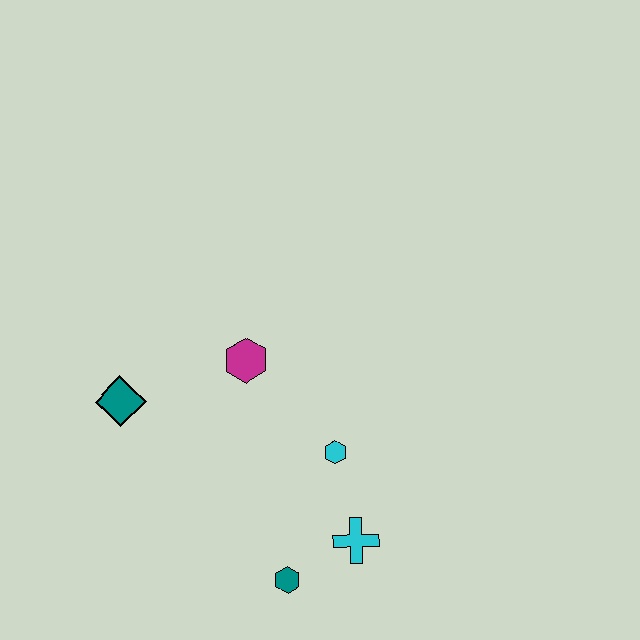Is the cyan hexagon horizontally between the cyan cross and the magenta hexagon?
Yes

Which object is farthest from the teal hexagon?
The teal diamond is farthest from the teal hexagon.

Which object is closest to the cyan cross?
The teal hexagon is closest to the cyan cross.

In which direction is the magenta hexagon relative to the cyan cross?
The magenta hexagon is above the cyan cross.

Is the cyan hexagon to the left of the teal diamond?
No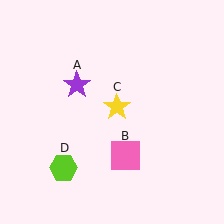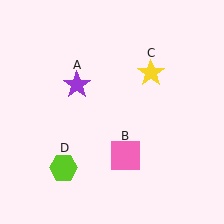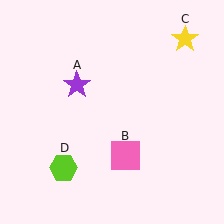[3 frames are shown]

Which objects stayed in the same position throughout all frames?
Purple star (object A) and pink square (object B) and lime hexagon (object D) remained stationary.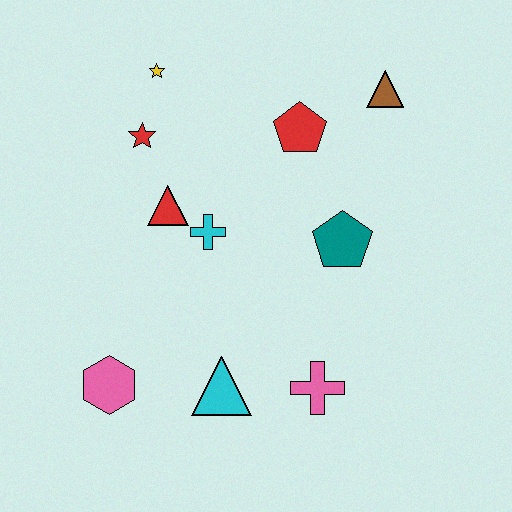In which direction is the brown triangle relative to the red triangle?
The brown triangle is to the right of the red triangle.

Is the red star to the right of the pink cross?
No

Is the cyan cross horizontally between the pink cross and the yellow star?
Yes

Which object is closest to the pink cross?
The cyan triangle is closest to the pink cross.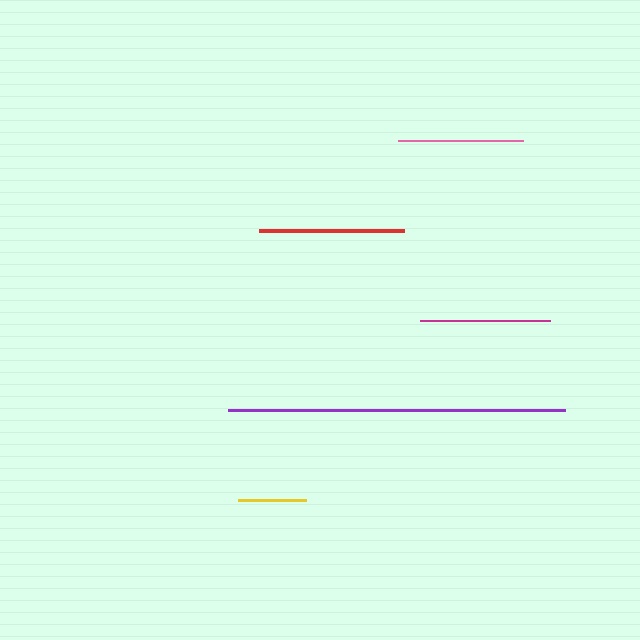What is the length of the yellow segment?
The yellow segment is approximately 68 pixels long.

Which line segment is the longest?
The purple line is the longest at approximately 337 pixels.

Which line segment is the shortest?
The yellow line is the shortest at approximately 68 pixels.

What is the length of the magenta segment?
The magenta segment is approximately 130 pixels long.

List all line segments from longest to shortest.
From longest to shortest: purple, red, magenta, pink, yellow.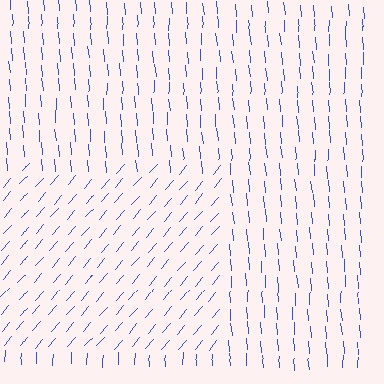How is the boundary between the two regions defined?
The boundary is defined purely by a change in line orientation (approximately 45 degrees difference). All lines are the same color and thickness.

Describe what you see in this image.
The image is filled with small blue line segments. A rectangle region in the image has lines oriented differently from the surrounding lines, creating a visible texture boundary.